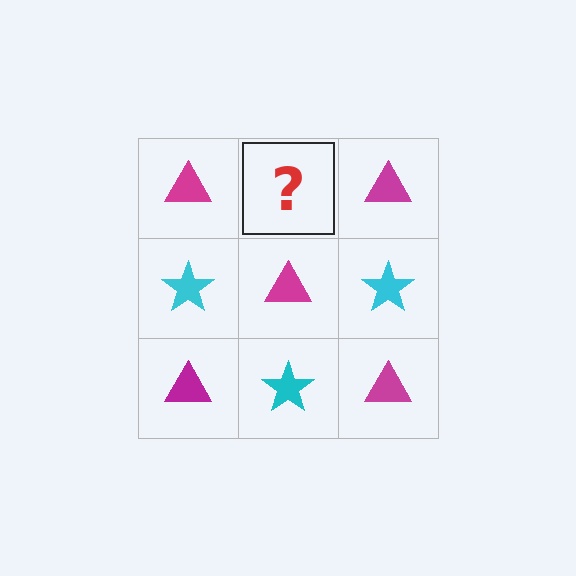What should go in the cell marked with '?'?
The missing cell should contain a cyan star.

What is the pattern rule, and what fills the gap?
The rule is that it alternates magenta triangle and cyan star in a checkerboard pattern. The gap should be filled with a cyan star.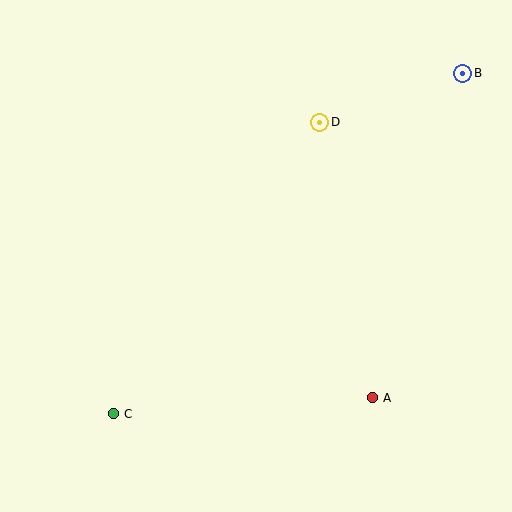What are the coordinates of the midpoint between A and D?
The midpoint between A and D is at (346, 260).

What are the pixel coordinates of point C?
Point C is at (113, 414).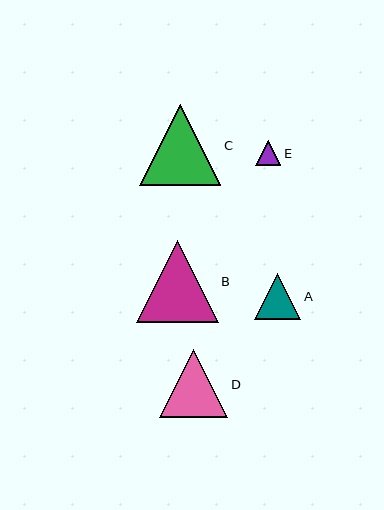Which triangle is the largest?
Triangle B is the largest with a size of approximately 82 pixels.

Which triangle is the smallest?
Triangle E is the smallest with a size of approximately 25 pixels.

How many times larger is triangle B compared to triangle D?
Triangle B is approximately 1.2 times the size of triangle D.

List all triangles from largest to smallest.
From largest to smallest: B, C, D, A, E.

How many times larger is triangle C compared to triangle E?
Triangle C is approximately 3.2 times the size of triangle E.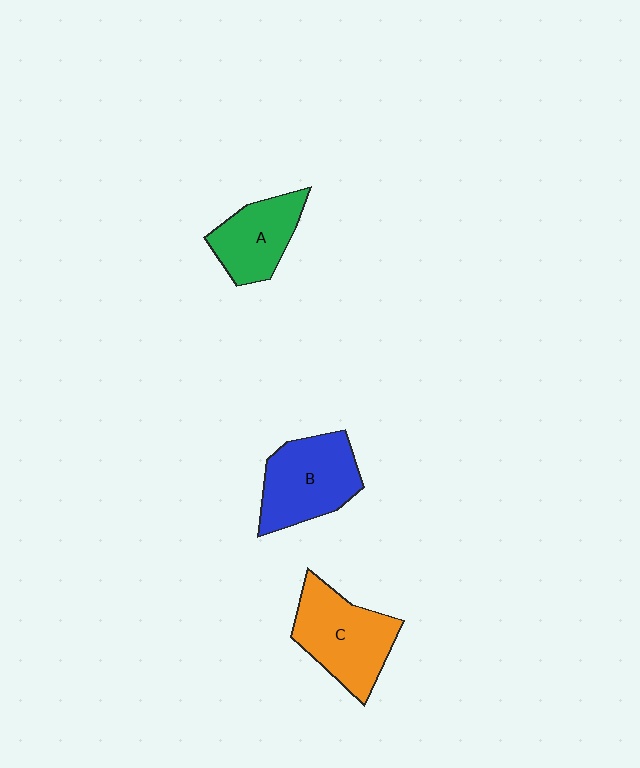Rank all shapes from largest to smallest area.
From largest to smallest: C (orange), B (blue), A (green).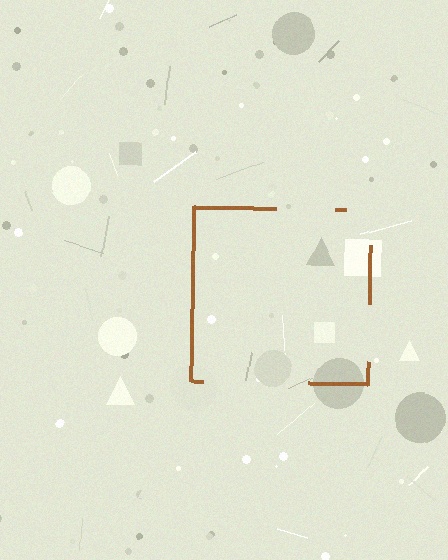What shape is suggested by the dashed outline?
The dashed outline suggests a square.